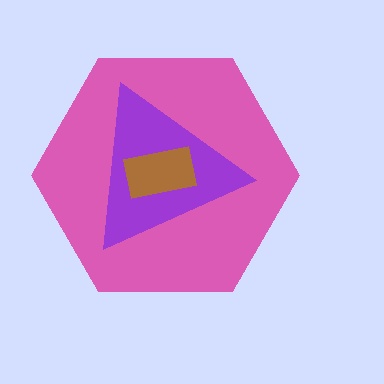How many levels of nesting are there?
3.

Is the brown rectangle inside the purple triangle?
Yes.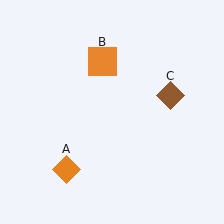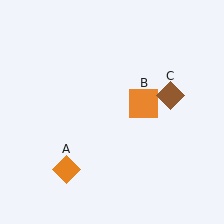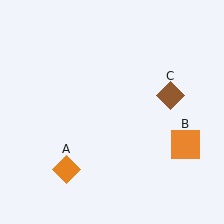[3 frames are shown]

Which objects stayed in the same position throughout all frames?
Orange diamond (object A) and brown diamond (object C) remained stationary.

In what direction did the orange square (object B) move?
The orange square (object B) moved down and to the right.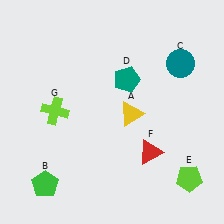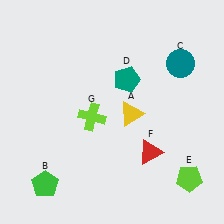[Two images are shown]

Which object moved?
The lime cross (G) moved right.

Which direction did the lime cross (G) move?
The lime cross (G) moved right.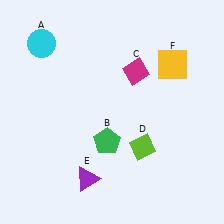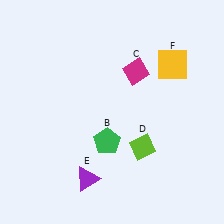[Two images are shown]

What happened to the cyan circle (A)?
The cyan circle (A) was removed in Image 2. It was in the top-left area of Image 1.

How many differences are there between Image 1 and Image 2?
There is 1 difference between the two images.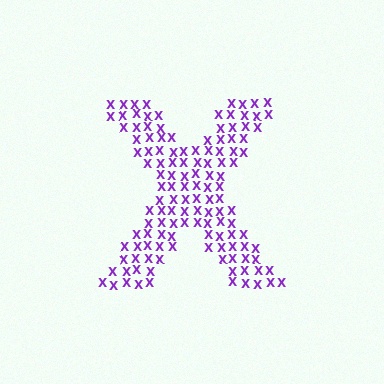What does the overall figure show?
The overall figure shows the letter X.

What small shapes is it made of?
It is made of small letter X's.